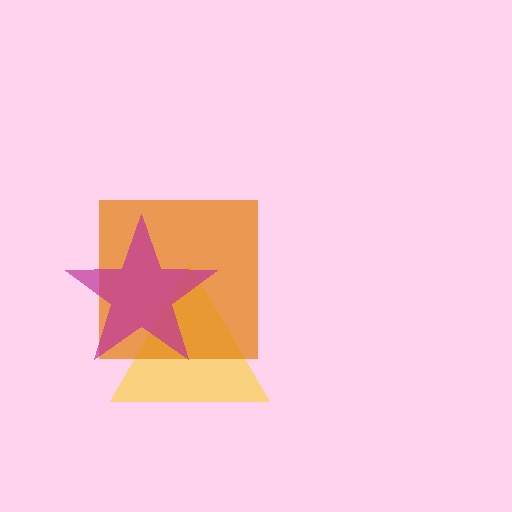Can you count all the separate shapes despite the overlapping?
Yes, there are 3 separate shapes.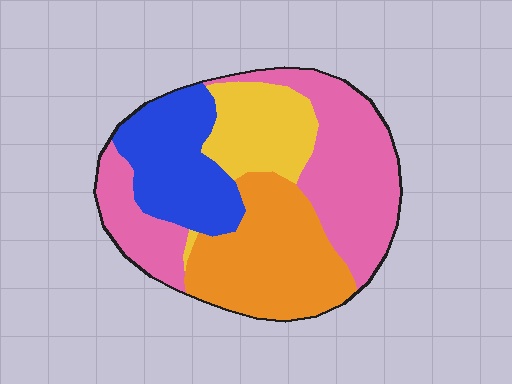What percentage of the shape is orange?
Orange takes up between a sixth and a third of the shape.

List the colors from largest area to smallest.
From largest to smallest: pink, orange, blue, yellow.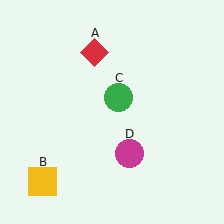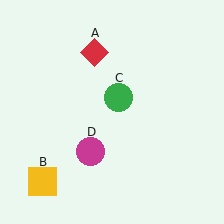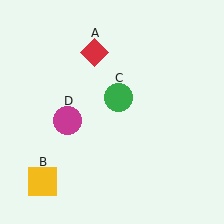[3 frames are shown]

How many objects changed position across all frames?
1 object changed position: magenta circle (object D).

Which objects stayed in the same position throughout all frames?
Red diamond (object A) and yellow square (object B) and green circle (object C) remained stationary.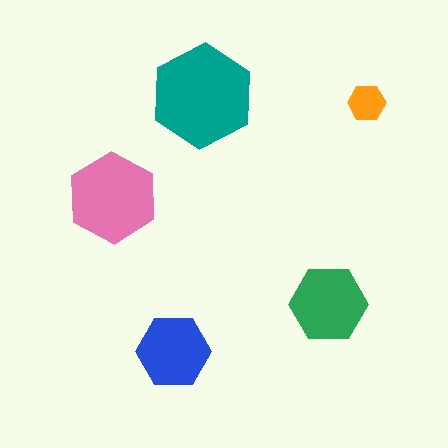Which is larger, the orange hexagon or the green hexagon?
The green one.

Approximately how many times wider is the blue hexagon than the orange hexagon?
About 2 times wider.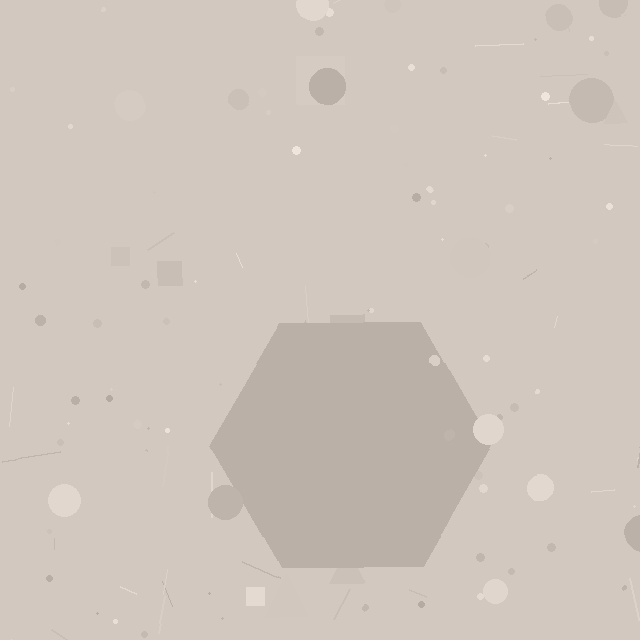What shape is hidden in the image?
A hexagon is hidden in the image.